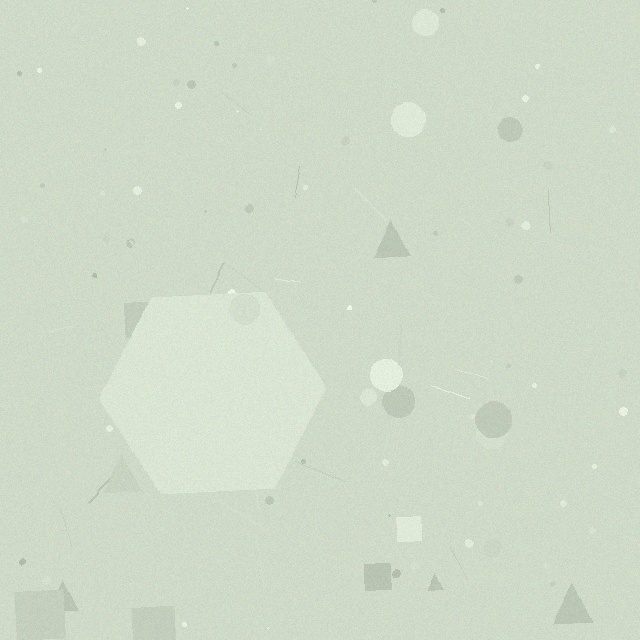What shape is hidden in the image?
A hexagon is hidden in the image.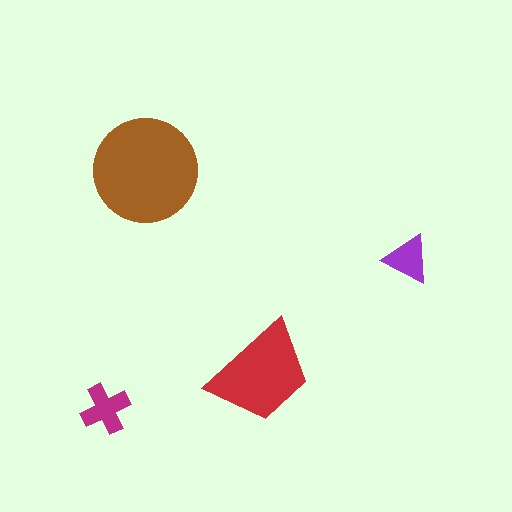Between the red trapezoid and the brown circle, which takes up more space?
The brown circle.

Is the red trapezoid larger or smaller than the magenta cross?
Larger.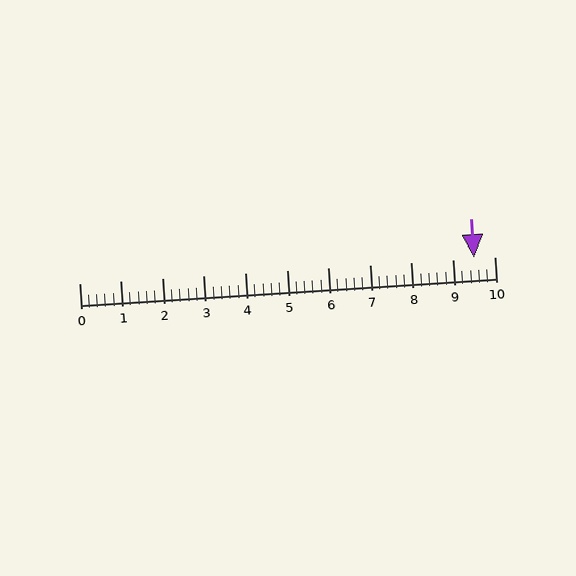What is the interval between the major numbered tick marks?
The major tick marks are spaced 1 units apart.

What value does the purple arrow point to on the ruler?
The purple arrow points to approximately 9.5.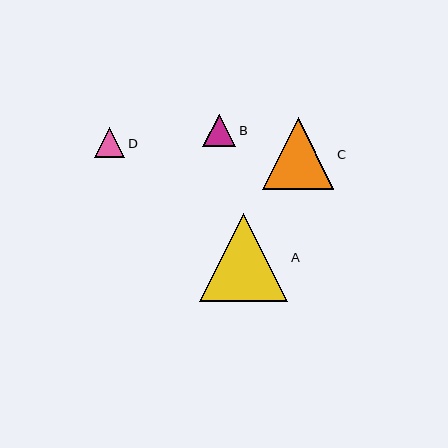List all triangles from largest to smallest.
From largest to smallest: A, C, B, D.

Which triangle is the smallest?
Triangle D is the smallest with a size of approximately 30 pixels.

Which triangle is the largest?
Triangle A is the largest with a size of approximately 89 pixels.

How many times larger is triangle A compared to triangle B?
Triangle A is approximately 2.7 times the size of triangle B.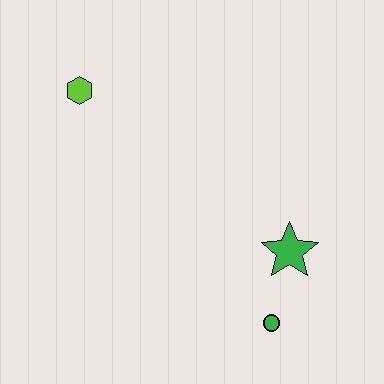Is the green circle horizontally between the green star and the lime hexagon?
Yes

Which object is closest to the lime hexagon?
The green star is closest to the lime hexagon.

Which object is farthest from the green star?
The lime hexagon is farthest from the green star.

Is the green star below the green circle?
No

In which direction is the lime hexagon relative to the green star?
The lime hexagon is to the left of the green star.